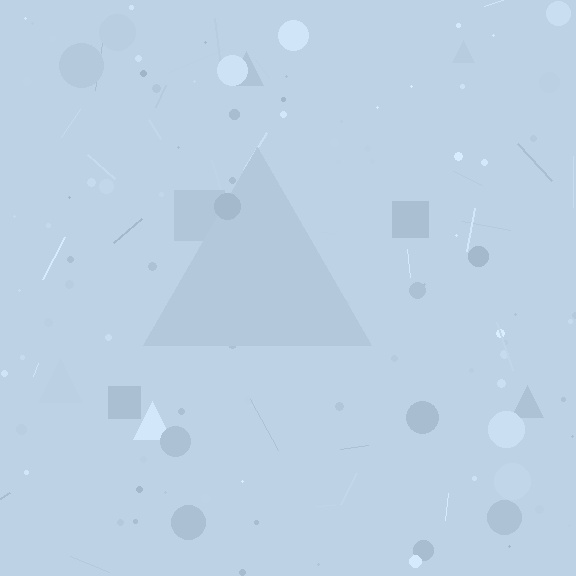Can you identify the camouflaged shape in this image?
The camouflaged shape is a triangle.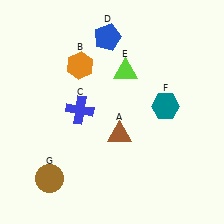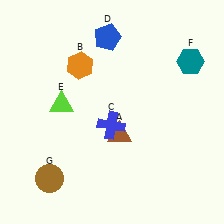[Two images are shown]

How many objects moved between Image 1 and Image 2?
3 objects moved between the two images.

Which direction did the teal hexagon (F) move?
The teal hexagon (F) moved up.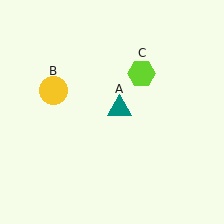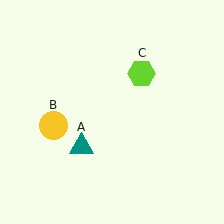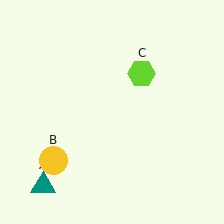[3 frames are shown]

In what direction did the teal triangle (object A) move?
The teal triangle (object A) moved down and to the left.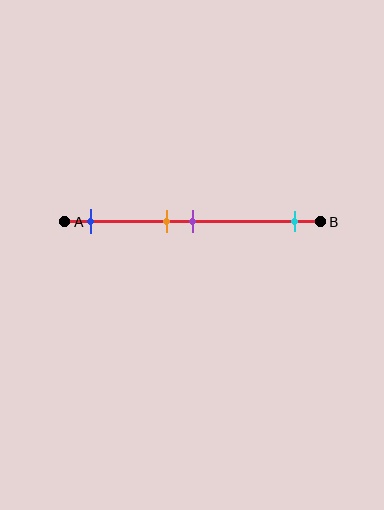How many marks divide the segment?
There are 4 marks dividing the segment.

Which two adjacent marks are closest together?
The orange and purple marks are the closest adjacent pair.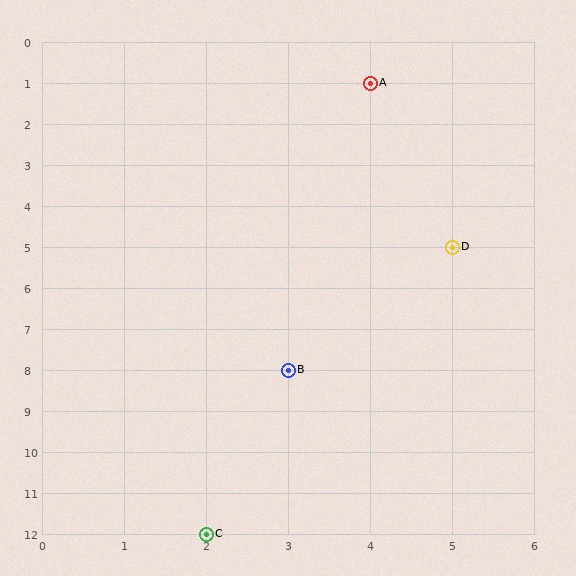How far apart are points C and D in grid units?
Points C and D are 3 columns and 7 rows apart (about 7.6 grid units diagonally).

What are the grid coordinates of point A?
Point A is at grid coordinates (4, 1).